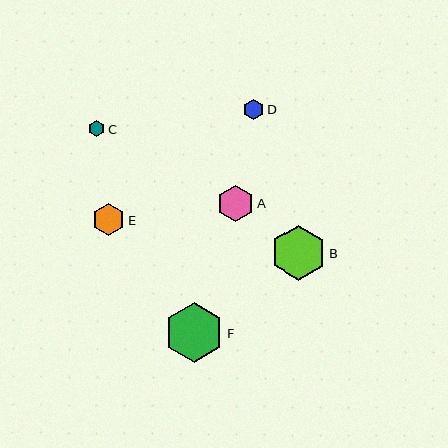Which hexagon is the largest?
Hexagon F is the largest with a size of approximately 59 pixels.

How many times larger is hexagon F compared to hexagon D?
Hexagon F is approximately 2.9 times the size of hexagon D.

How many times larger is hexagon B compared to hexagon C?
Hexagon B is approximately 3.4 times the size of hexagon C.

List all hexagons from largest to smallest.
From largest to smallest: F, B, A, E, D, C.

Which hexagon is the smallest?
Hexagon C is the smallest with a size of approximately 16 pixels.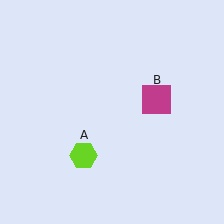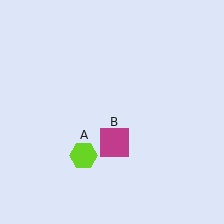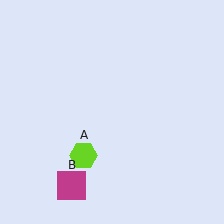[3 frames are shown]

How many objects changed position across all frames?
1 object changed position: magenta square (object B).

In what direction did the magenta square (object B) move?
The magenta square (object B) moved down and to the left.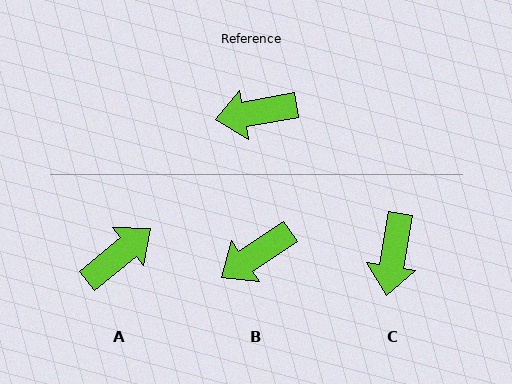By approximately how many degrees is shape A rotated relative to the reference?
Approximately 151 degrees clockwise.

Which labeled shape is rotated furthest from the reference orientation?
A, about 151 degrees away.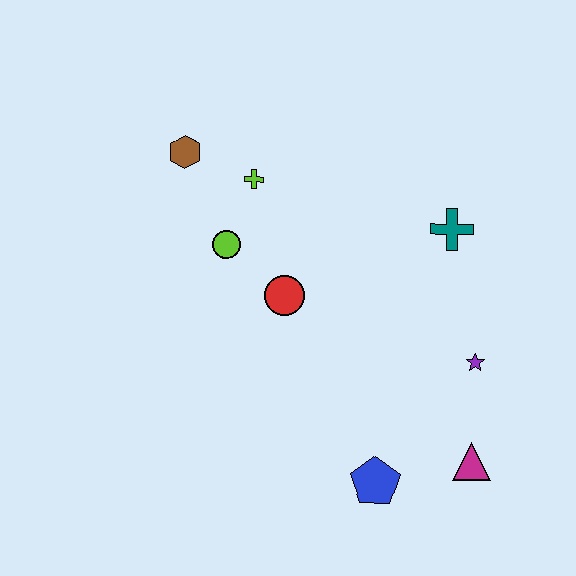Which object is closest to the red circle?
The lime circle is closest to the red circle.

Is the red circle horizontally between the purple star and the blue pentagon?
No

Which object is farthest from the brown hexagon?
The magenta triangle is farthest from the brown hexagon.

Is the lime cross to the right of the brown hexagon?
Yes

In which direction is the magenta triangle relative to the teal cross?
The magenta triangle is below the teal cross.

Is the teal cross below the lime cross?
Yes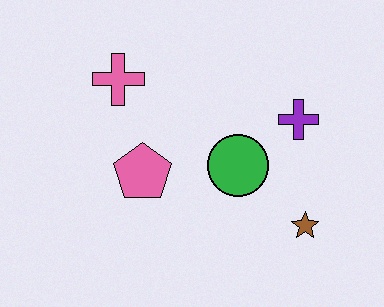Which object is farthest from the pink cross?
The brown star is farthest from the pink cross.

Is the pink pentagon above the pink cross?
No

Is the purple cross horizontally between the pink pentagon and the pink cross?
No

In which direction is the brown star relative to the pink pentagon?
The brown star is to the right of the pink pentagon.